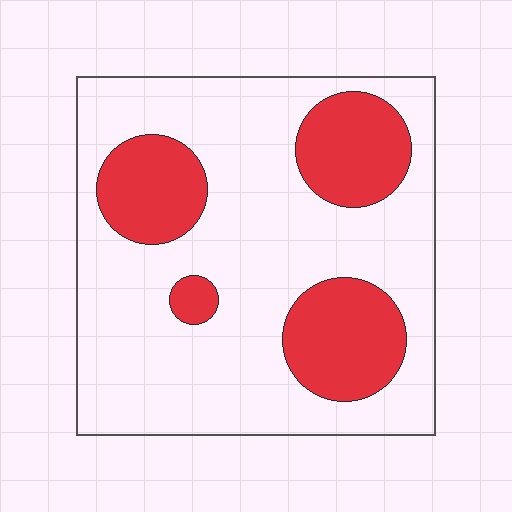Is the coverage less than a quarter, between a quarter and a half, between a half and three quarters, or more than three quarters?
Between a quarter and a half.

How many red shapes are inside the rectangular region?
4.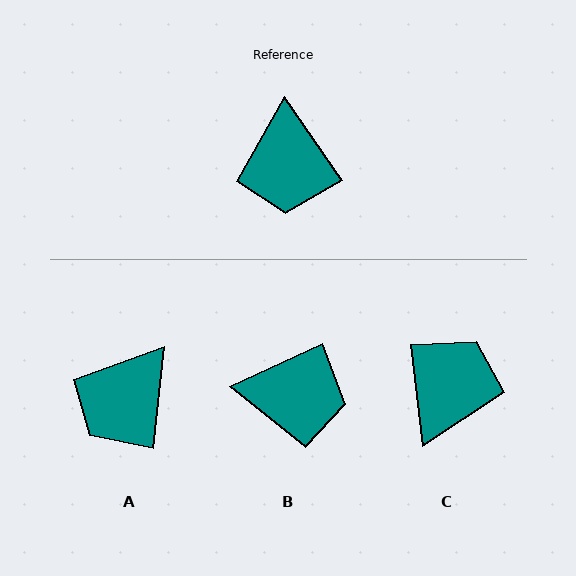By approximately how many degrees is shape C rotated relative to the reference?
Approximately 152 degrees counter-clockwise.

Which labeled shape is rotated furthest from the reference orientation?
C, about 152 degrees away.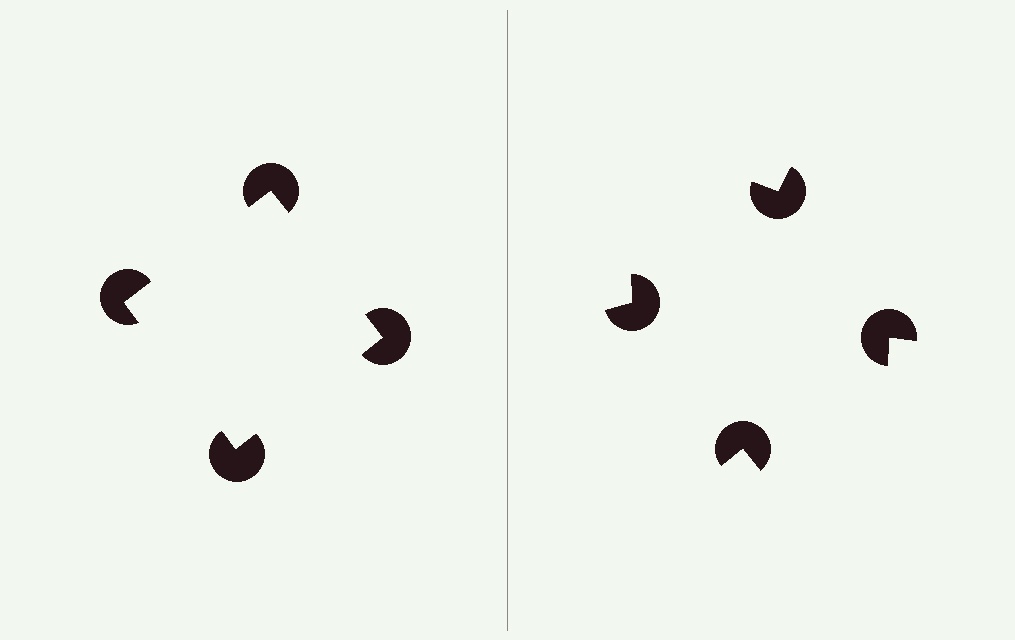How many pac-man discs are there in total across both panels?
8 — 4 on each side.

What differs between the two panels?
The pac-man discs are positioned identically on both sides; only the wedge orientations differ. On the left they align to a square; on the right they are misaligned.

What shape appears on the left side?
An illusory square.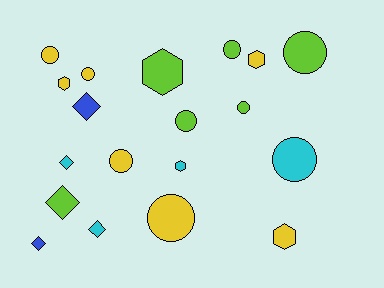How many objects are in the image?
There are 19 objects.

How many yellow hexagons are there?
There are 3 yellow hexagons.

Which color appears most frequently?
Yellow, with 7 objects.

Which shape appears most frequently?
Circle, with 9 objects.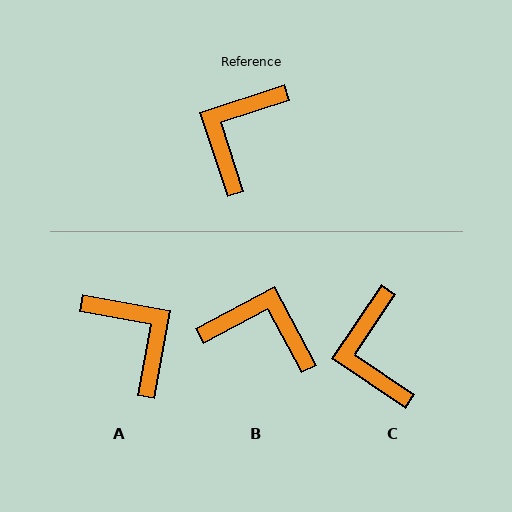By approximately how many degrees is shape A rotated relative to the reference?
Approximately 118 degrees clockwise.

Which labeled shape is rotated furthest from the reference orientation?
A, about 118 degrees away.